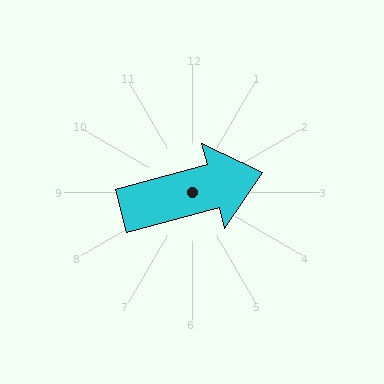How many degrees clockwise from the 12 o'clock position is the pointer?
Approximately 75 degrees.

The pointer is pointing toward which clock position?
Roughly 2 o'clock.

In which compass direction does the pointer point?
East.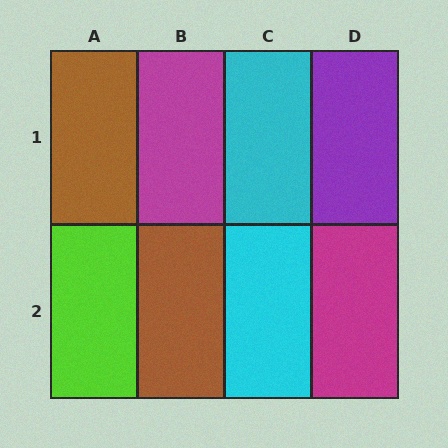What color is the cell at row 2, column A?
Lime.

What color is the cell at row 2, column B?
Brown.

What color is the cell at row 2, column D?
Magenta.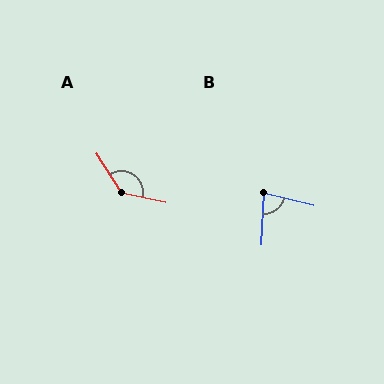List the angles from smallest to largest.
B (79°), A (135°).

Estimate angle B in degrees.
Approximately 79 degrees.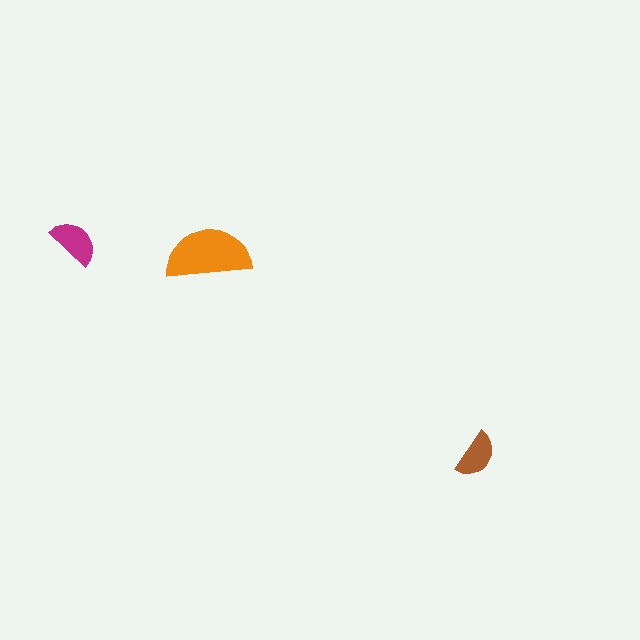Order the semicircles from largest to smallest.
the orange one, the magenta one, the brown one.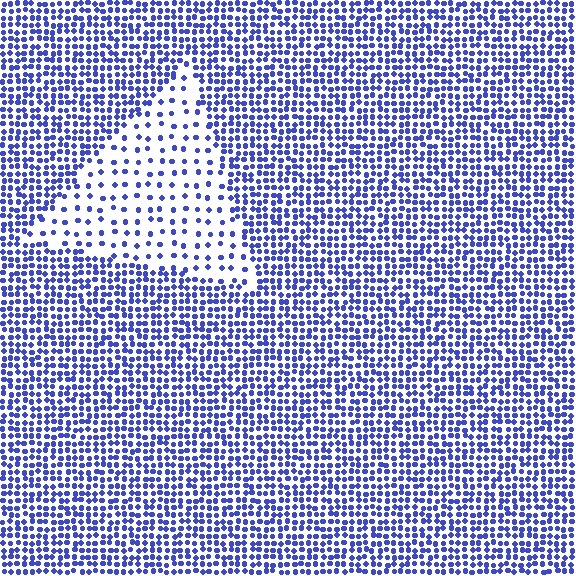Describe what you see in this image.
The image contains small blue elements arranged at two different densities. A triangle-shaped region is visible where the elements are less densely packed than the surrounding area.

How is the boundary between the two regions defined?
The boundary is defined by a change in element density (approximately 2.8x ratio). All elements are the same color, size, and shape.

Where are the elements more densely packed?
The elements are more densely packed outside the triangle boundary.